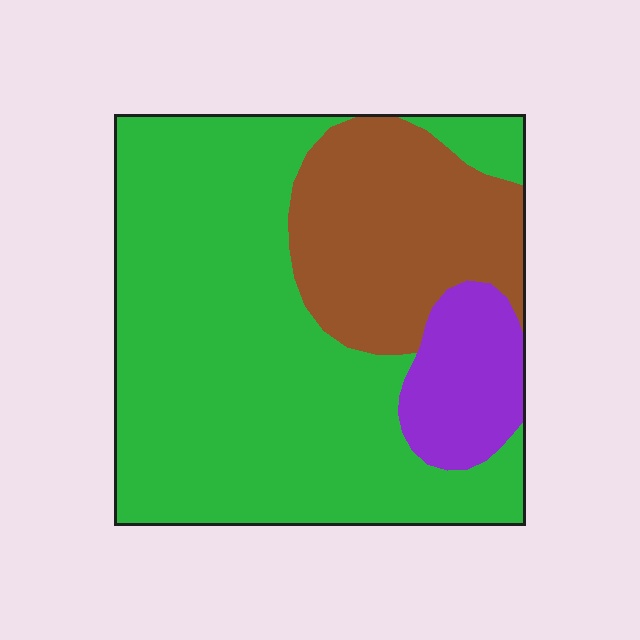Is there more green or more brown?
Green.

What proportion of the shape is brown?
Brown takes up less than a quarter of the shape.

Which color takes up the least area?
Purple, at roughly 10%.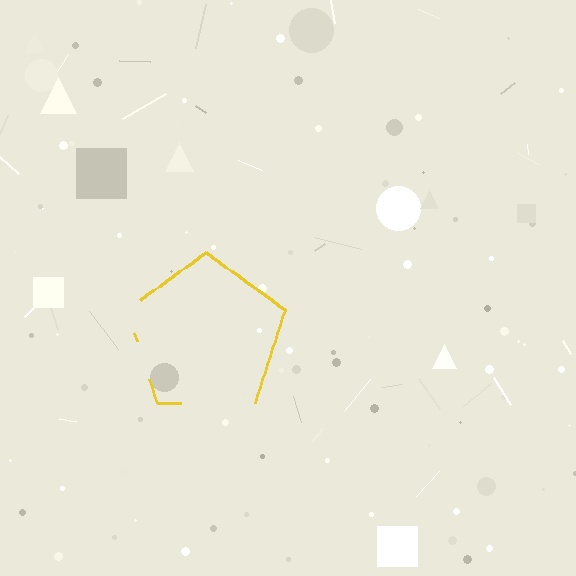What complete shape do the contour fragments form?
The contour fragments form a pentagon.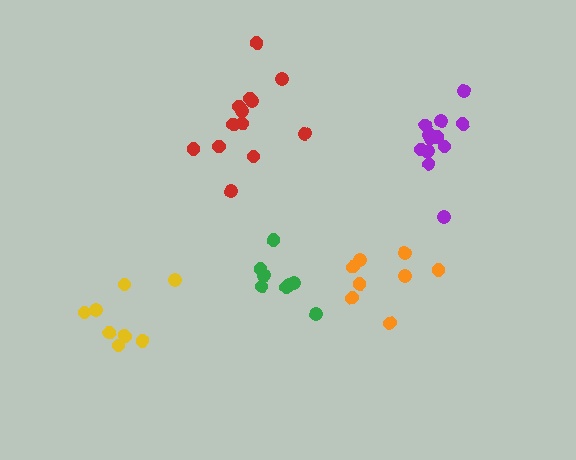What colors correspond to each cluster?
The clusters are colored: purple, red, yellow, orange, green.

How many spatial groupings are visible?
There are 5 spatial groupings.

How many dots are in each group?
Group 1: 12 dots, Group 2: 13 dots, Group 3: 9 dots, Group 4: 8 dots, Group 5: 8 dots (50 total).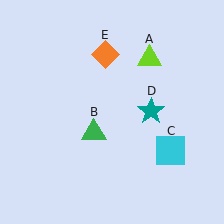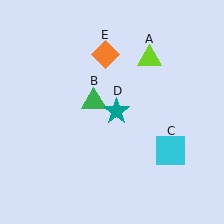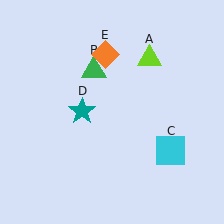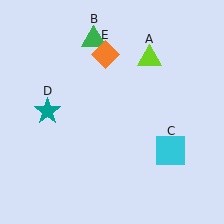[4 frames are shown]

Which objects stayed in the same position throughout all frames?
Lime triangle (object A) and cyan square (object C) and orange diamond (object E) remained stationary.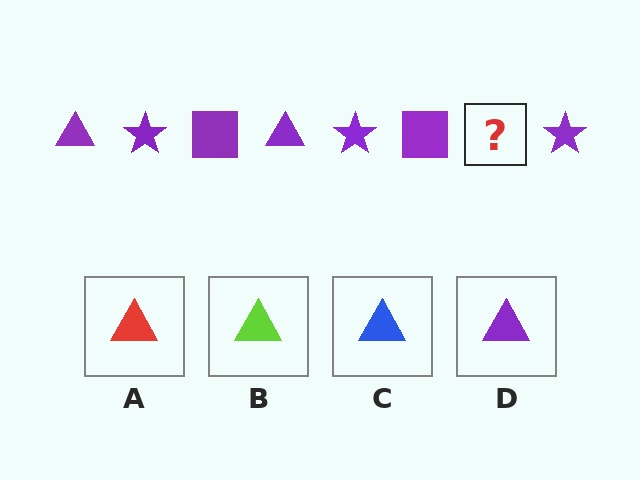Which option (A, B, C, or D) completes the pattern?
D.